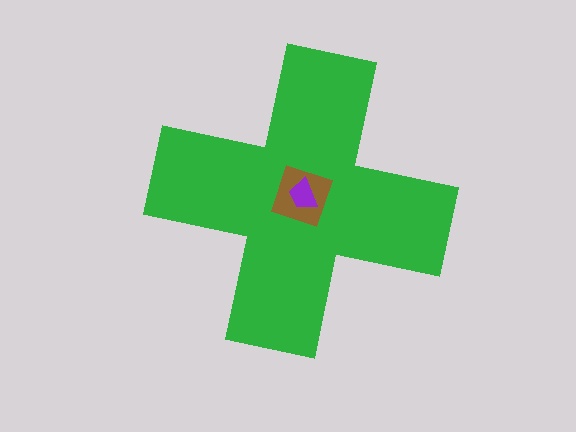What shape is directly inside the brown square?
The purple trapezoid.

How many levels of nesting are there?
3.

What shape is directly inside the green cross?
The brown square.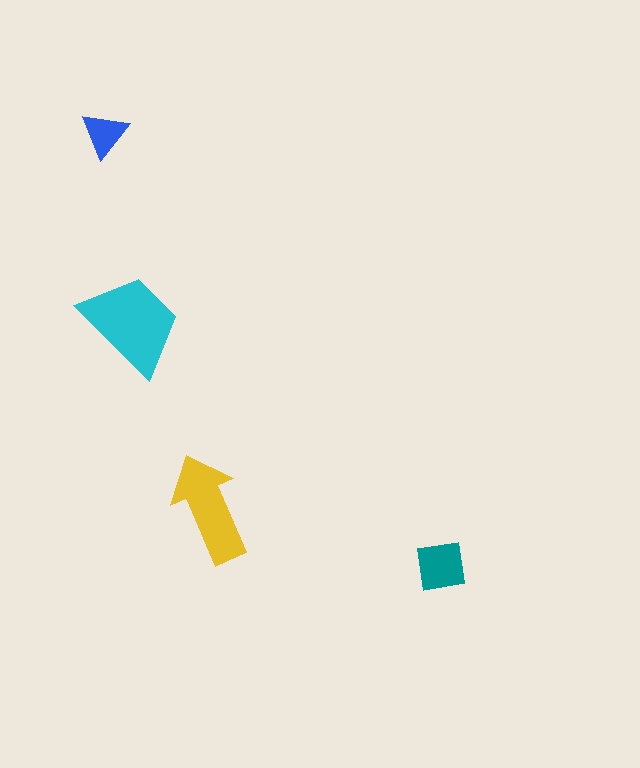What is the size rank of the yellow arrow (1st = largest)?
2nd.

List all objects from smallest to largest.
The blue triangle, the teal square, the yellow arrow, the cyan trapezoid.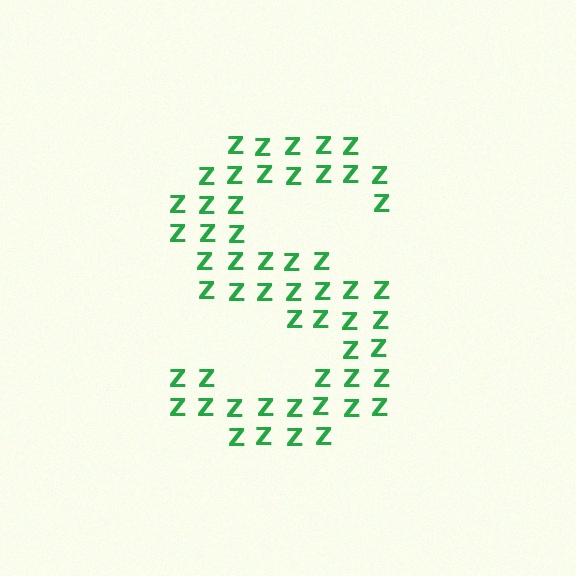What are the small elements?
The small elements are letter Z's.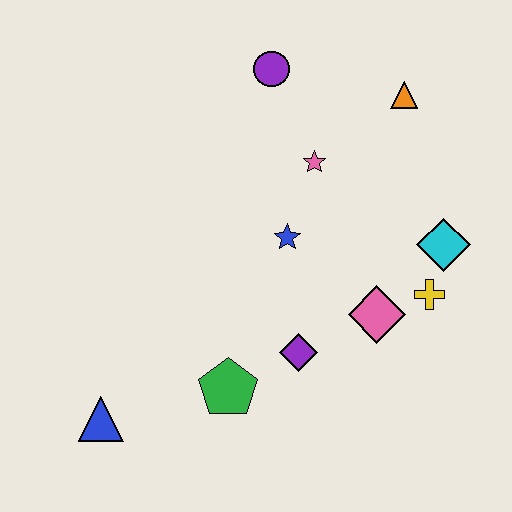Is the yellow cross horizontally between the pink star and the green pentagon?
No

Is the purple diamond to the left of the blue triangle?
No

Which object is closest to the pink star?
The blue star is closest to the pink star.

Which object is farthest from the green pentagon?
The orange triangle is farthest from the green pentagon.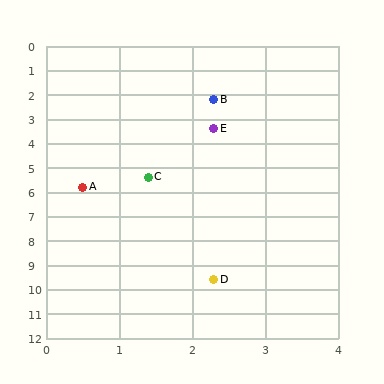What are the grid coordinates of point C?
Point C is at approximately (1.4, 5.4).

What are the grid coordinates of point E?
Point E is at approximately (2.3, 3.4).